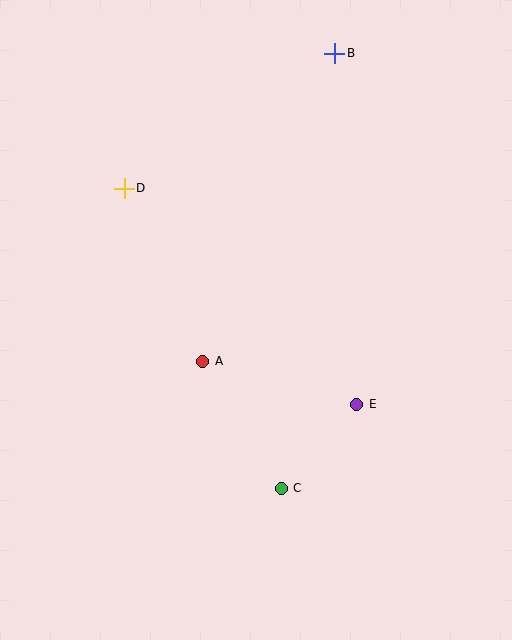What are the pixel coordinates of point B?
Point B is at (334, 53).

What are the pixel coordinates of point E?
Point E is at (357, 404).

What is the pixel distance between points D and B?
The distance between D and B is 250 pixels.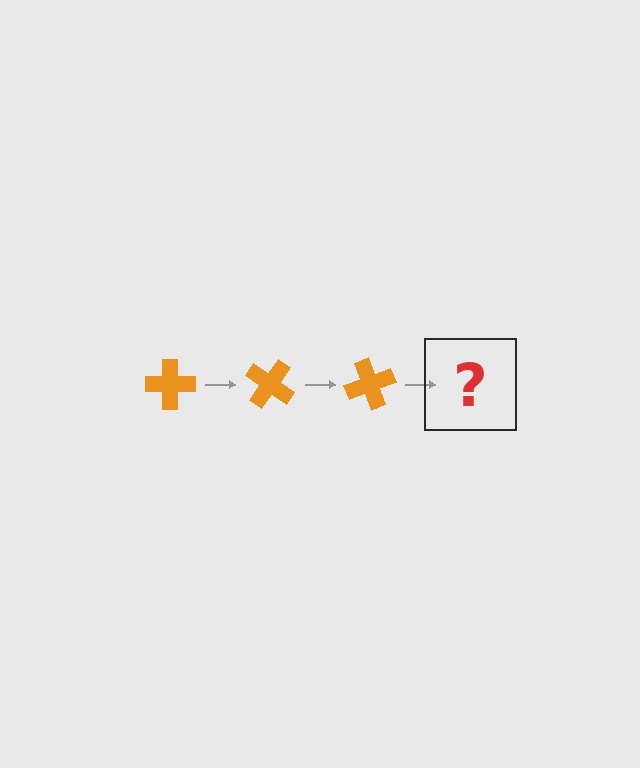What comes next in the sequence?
The next element should be an orange cross rotated 105 degrees.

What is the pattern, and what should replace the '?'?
The pattern is that the cross rotates 35 degrees each step. The '?' should be an orange cross rotated 105 degrees.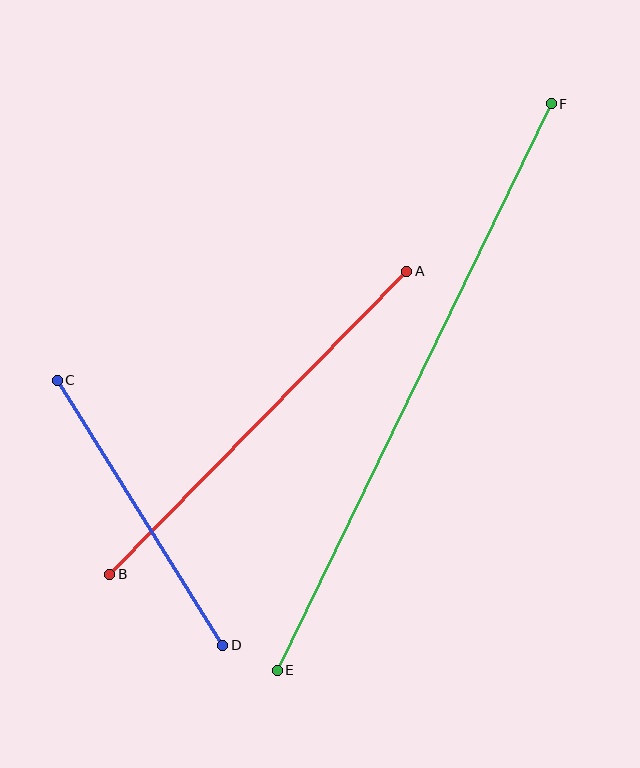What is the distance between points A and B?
The distance is approximately 424 pixels.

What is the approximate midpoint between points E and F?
The midpoint is at approximately (414, 387) pixels.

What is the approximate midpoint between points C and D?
The midpoint is at approximately (140, 513) pixels.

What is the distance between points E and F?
The distance is approximately 629 pixels.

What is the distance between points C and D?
The distance is approximately 312 pixels.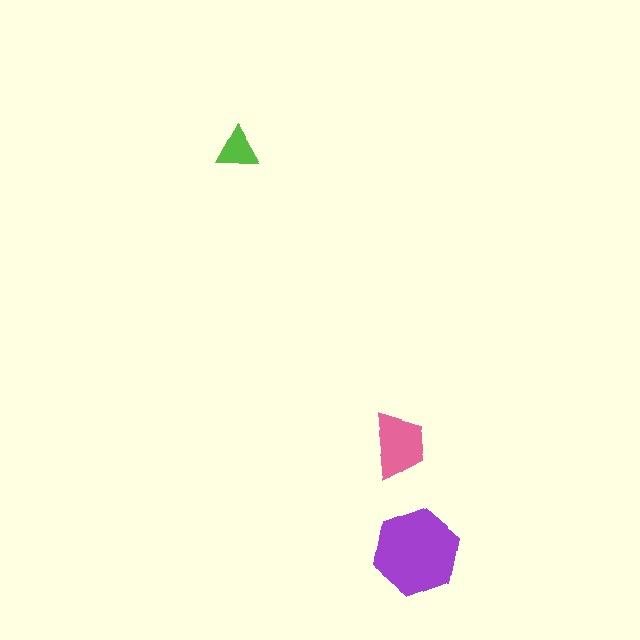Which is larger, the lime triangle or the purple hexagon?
The purple hexagon.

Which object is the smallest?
The lime triangle.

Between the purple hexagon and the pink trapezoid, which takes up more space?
The purple hexagon.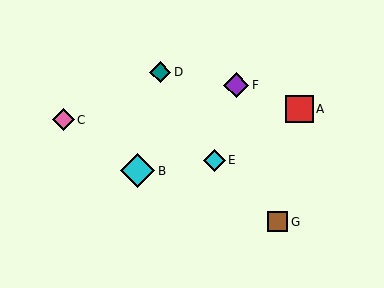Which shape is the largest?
The cyan diamond (labeled B) is the largest.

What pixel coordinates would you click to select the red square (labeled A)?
Click at (300, 109) to select the red square A.